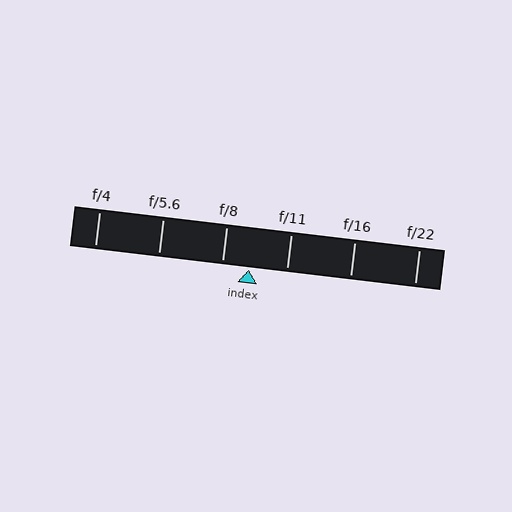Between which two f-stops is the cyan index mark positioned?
The index mark is between f/8 and f/11.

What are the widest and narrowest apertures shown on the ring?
The widest aperture shown is f/4 and the narrowest is f/22.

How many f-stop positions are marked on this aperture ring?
There are 6 f-stop positions marked.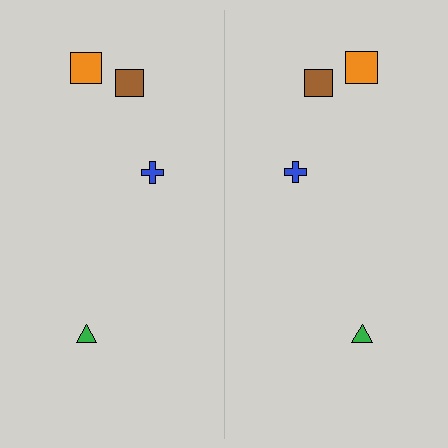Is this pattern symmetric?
Yes, this pattern has bilateral (reflection) symmetry.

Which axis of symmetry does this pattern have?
The pattern has a vertical axis of symmetry running through the center of the image.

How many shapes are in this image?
There are 8 shapes in this image.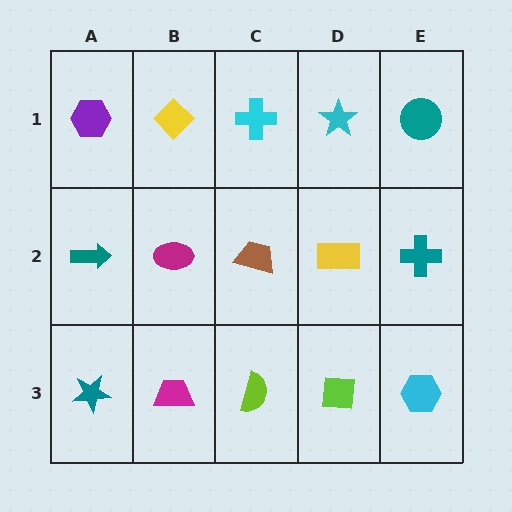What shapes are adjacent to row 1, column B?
A magenta ellipse (row 2, column B), a purple hexagon (row 1, column A), a cyan cross (row 1, column C).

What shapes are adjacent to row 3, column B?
A magenta ellipse (row 2, column B), a teal star (row 3, column A), a lime semicircle (row 3, column C).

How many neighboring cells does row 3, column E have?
2.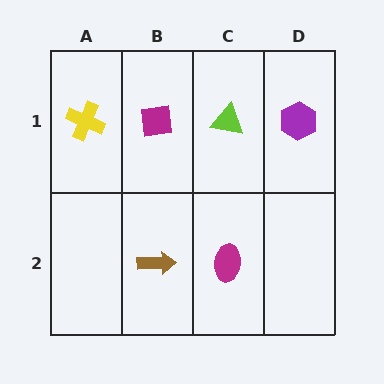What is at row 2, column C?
A magenta ellipse.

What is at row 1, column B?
A magenta square.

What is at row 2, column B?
A brown arrow.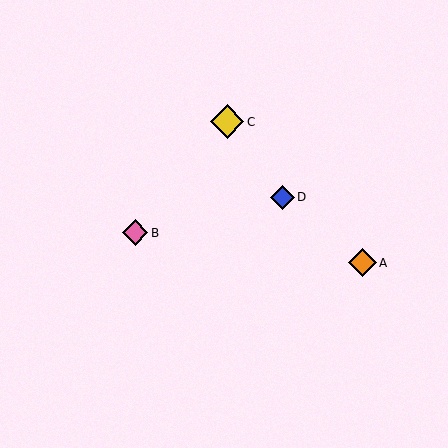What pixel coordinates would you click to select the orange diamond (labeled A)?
Click at (362, 263) to select the orange diamond A.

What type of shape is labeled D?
Shape D is a blue diamond.